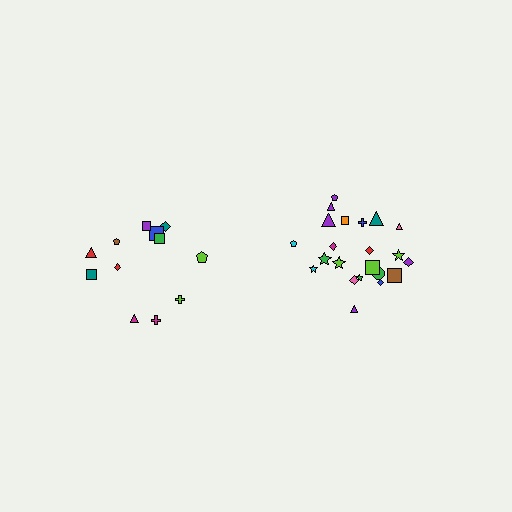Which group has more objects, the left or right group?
The right group.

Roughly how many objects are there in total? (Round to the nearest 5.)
Roughly 35 objects in total.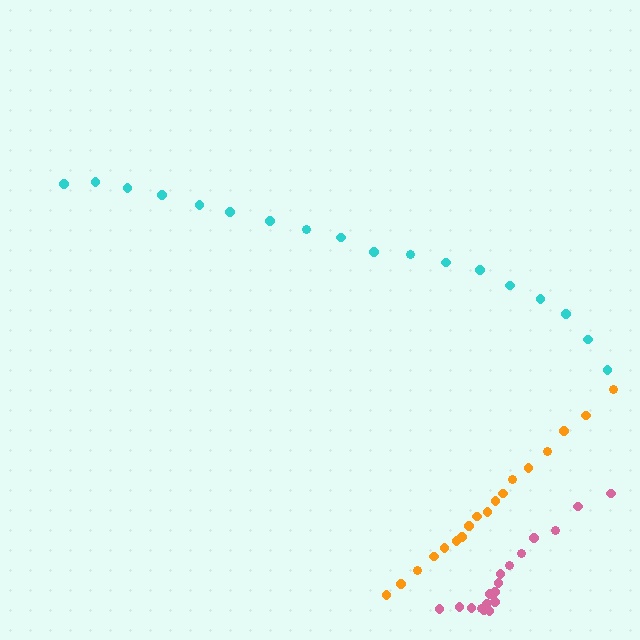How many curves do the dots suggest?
There are 3 distinct paths.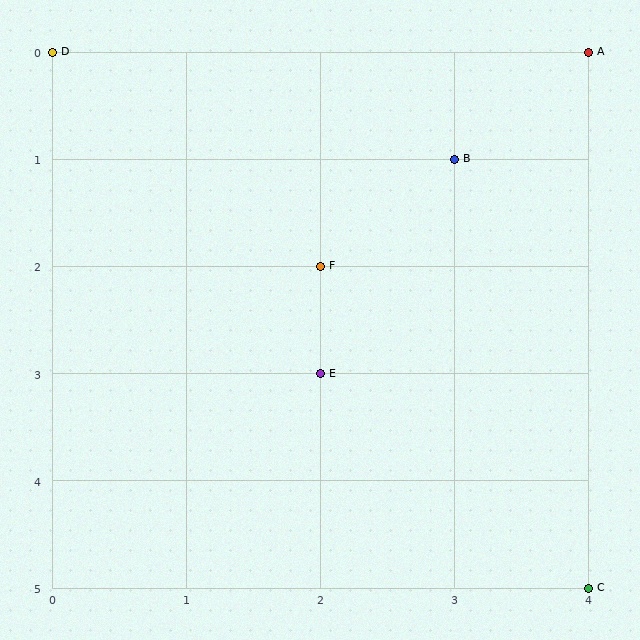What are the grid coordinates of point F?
Point F is at grid coordinates (2, 2).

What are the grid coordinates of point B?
Point B is at grid coordinates (3, 1).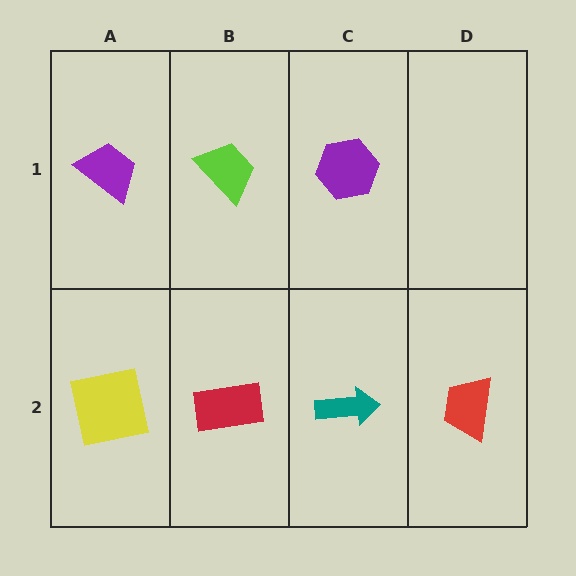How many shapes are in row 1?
3 shapes.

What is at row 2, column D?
A red trapezoid.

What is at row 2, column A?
A yellow square.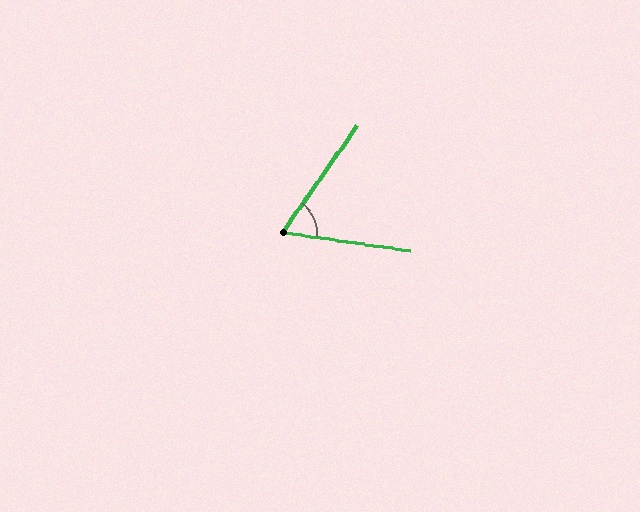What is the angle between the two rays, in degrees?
Approximately 63 degrees.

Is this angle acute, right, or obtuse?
It is acute.